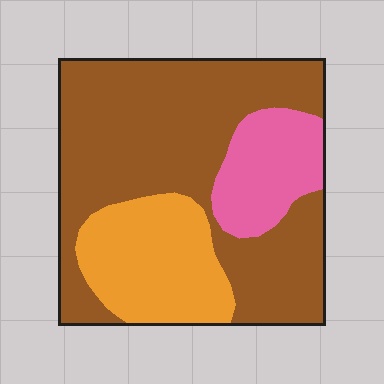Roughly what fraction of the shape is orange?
Orange covers about 25% of the shape.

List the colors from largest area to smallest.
From largest to smallest: brown, orange, pink.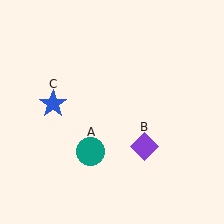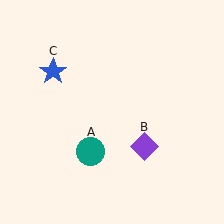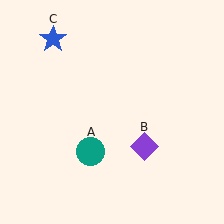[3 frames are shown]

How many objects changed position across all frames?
1 object changed position: blue star (object C).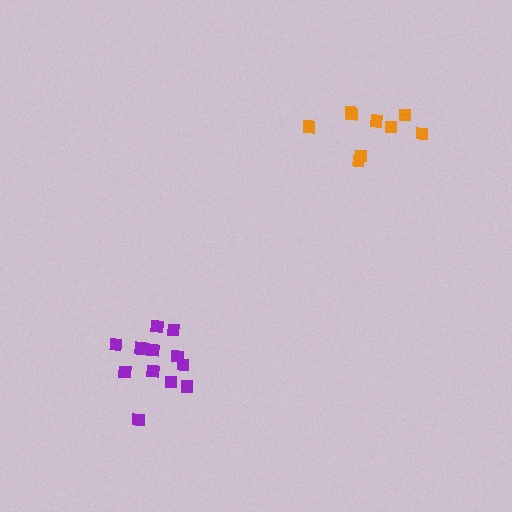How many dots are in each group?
Group 1: 13 dots, Group 2: 9 dots (22 total).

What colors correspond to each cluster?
The clusters are colored: purple, orange.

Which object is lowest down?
The purple cluster is bottommost.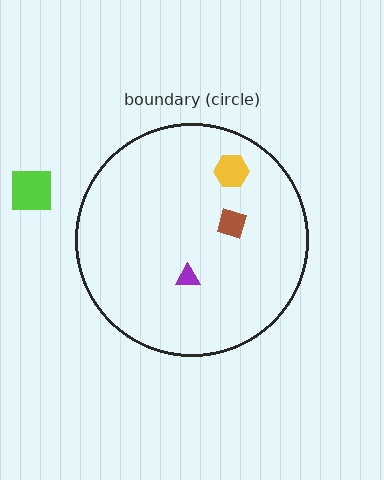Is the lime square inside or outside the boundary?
Outside.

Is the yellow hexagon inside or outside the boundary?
Inside.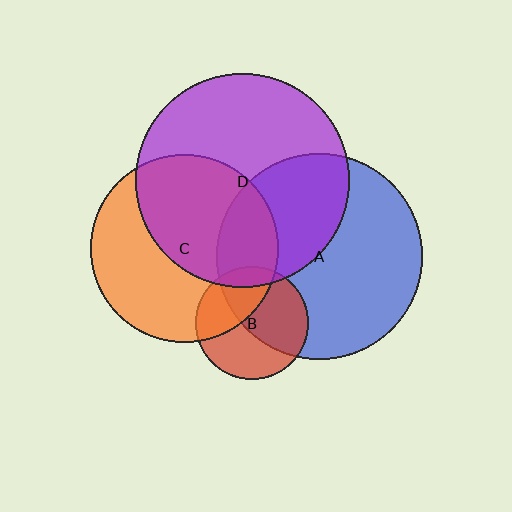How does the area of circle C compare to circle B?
Approximately 2.8 times.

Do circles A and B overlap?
Yes.